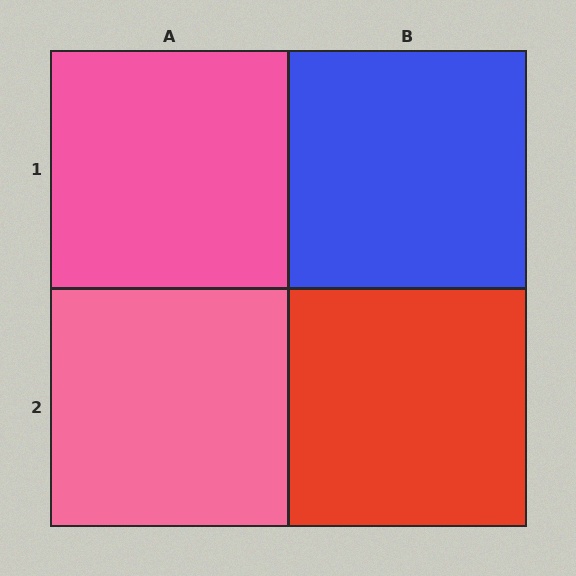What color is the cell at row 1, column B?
Blue.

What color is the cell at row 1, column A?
Pink.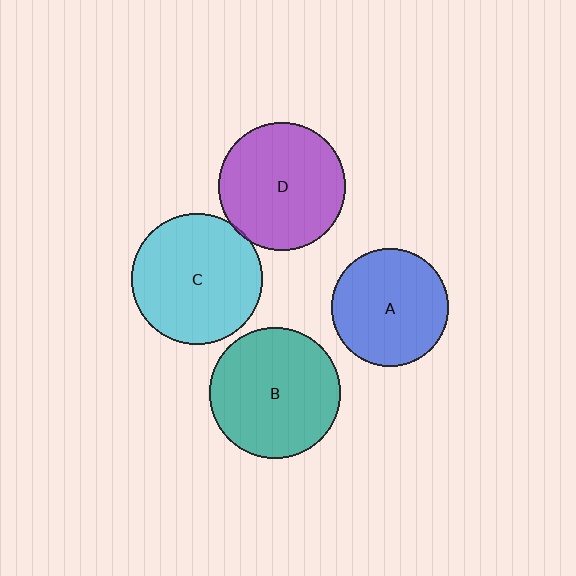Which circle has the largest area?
Circle C (cyan).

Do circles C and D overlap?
Yes.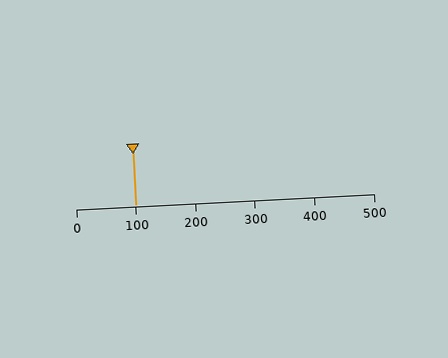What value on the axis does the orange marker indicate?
The marker indicates approximately 100.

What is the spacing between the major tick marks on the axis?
The major ticks are spaced 100 apart.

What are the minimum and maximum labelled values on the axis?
The axis runs from 0 to 500.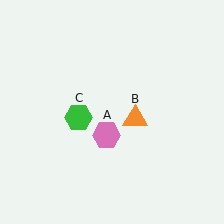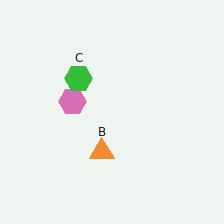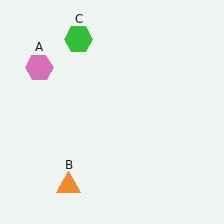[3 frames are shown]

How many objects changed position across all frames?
3 objects changed position: pink hexagon (object A), orange triangle (object B), green hexagon (object C).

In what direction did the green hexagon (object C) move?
The green hexagon (object C) moved up.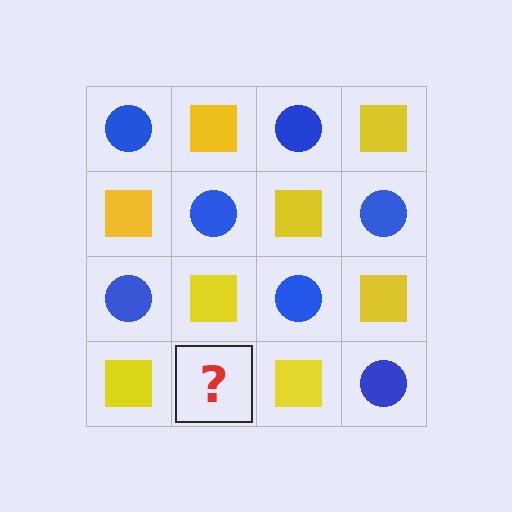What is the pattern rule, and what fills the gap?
The rule is that it alternates blue circle and yellow square in a checkerboard pattern. The gap should be filled with a blue circle.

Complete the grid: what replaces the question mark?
The question mark should be replaced with a blue circle.